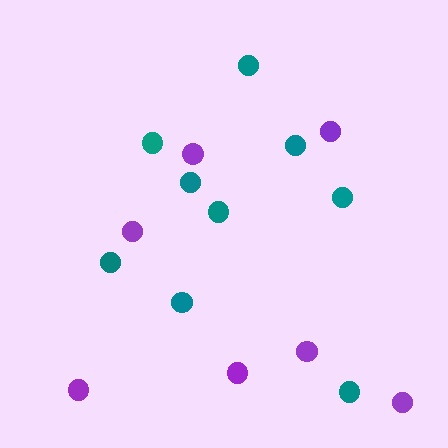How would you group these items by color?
There are 2 groups: one group of teal circles (9) and one group of purple circles (7).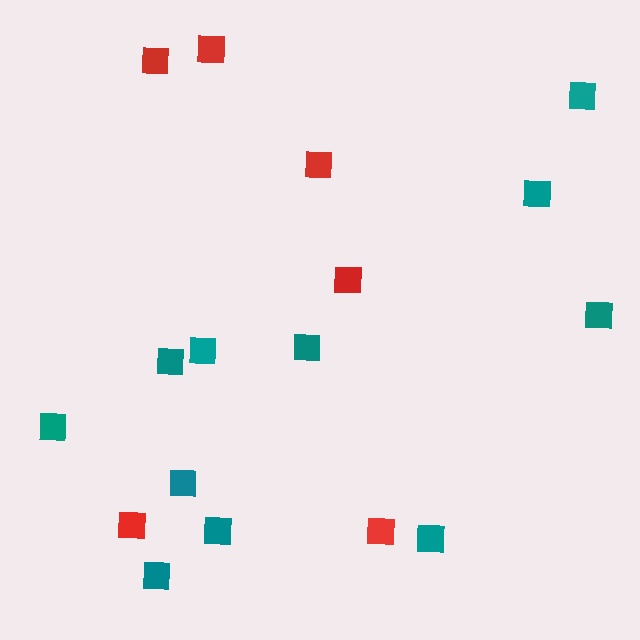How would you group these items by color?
There are 2 groups: one group of red squares (6) and one group of teal squares (11).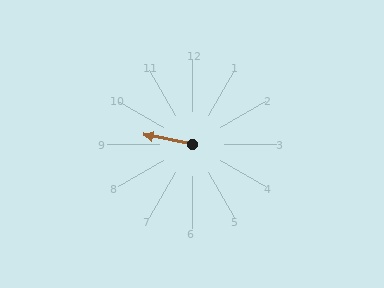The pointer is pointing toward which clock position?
Roughly 9 o'clock.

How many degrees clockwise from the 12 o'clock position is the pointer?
Approximately 281 degrees.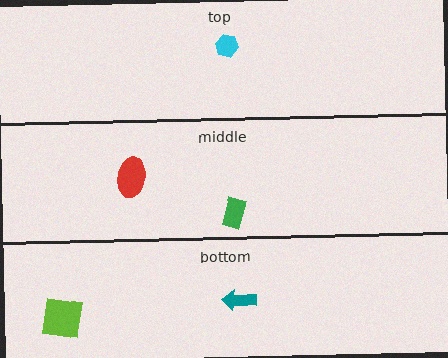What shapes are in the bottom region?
The teal arrow, the lime square.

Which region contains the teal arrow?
The bottom region.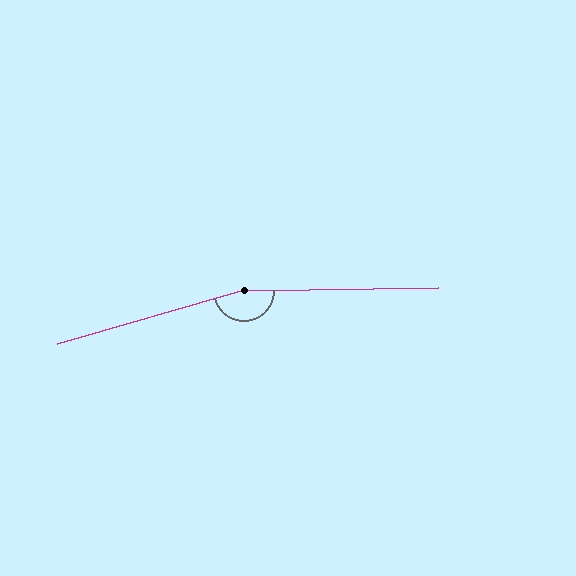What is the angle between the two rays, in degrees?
Approximately 165 degrees.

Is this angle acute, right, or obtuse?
It is obtuse.